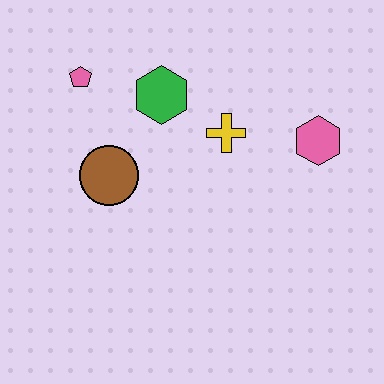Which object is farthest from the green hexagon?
The pink hexagon is farthest from the green hexagon.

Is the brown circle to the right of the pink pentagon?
Yes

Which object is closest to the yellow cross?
The green hexagon is closest to the yellow cross.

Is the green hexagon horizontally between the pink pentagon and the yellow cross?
Yes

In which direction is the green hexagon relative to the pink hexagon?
The green hexagon is to the left of the pink hexagon.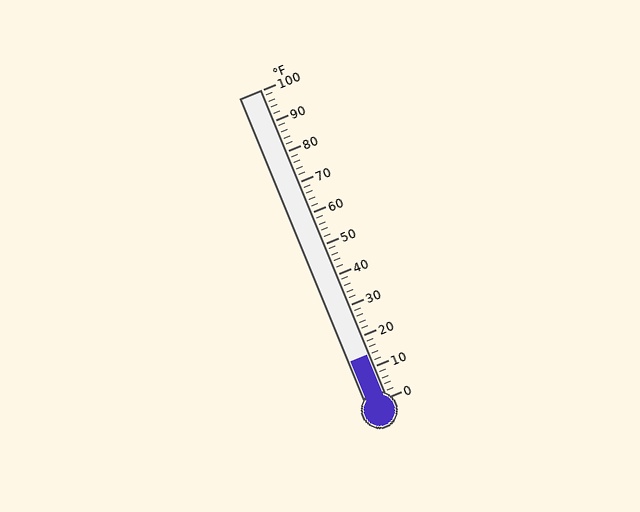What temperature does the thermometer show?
The thermometer shows approximately 14°F.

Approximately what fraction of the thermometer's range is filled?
The thermometer is filled to approximately 15% of its range.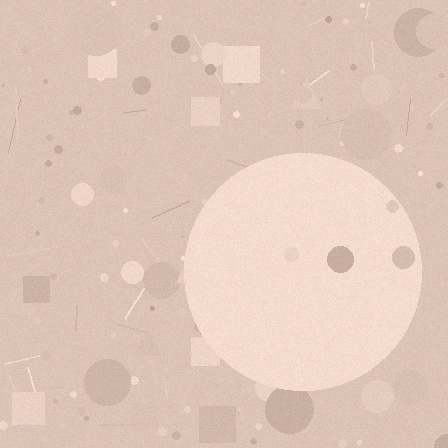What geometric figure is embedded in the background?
A circle is embedded in the background.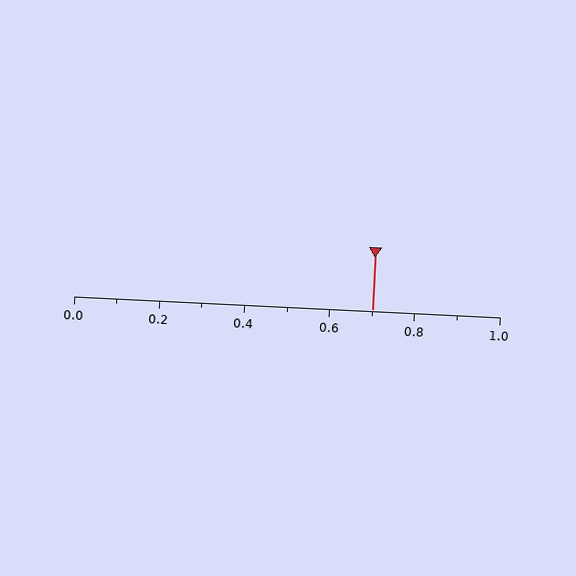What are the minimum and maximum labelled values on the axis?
The axis runs from 0.0 to 1.0.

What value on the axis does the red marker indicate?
The marker indicates approximately 0.7.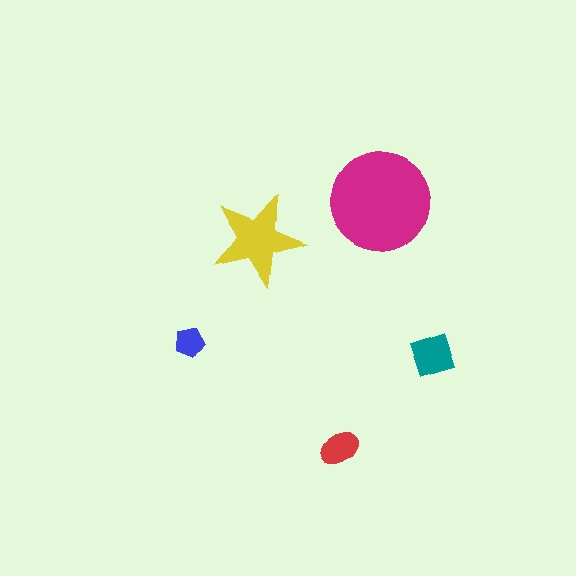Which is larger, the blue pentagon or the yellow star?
The yellow star.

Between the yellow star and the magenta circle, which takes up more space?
The magenta circle.